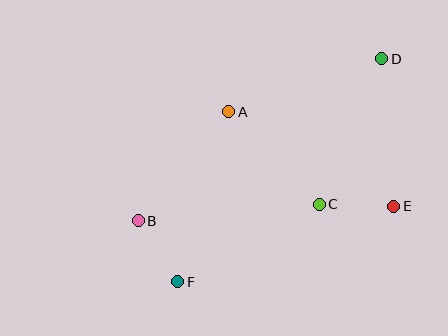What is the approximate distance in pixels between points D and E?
The distance between D and E is approximately 148 pixels.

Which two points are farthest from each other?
Points D and F are farthest from each other.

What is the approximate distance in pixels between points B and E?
The distance between B and E is approximately 256 pixels.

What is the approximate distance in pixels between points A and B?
The distance between A and B is approximately 142 pixels.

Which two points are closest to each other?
Points B and F are closest to each other.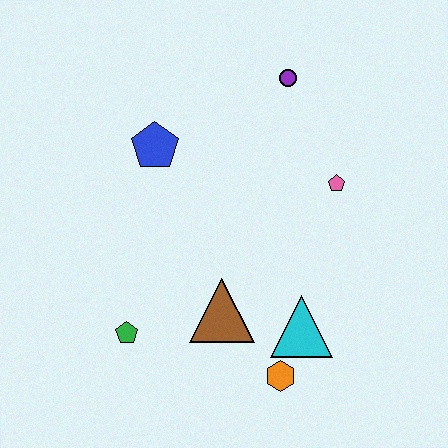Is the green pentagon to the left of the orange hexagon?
Yes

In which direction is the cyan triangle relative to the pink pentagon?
The cyan triangle is below the pink pentagon.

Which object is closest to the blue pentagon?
The purple circle is closest to the blue pentagon.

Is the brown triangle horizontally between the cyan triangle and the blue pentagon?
Yes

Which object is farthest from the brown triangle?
The purple circle is farthest from the brown triangle.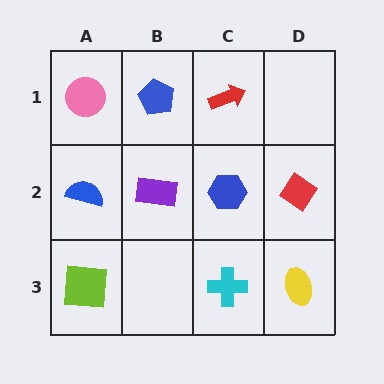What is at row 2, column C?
A blue hexagon.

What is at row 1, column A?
A pink circle.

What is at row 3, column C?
A cyan cross.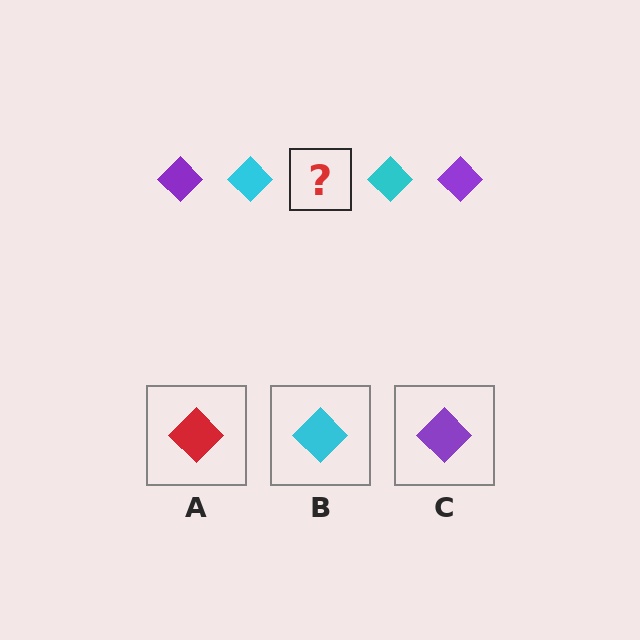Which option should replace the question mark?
Option C.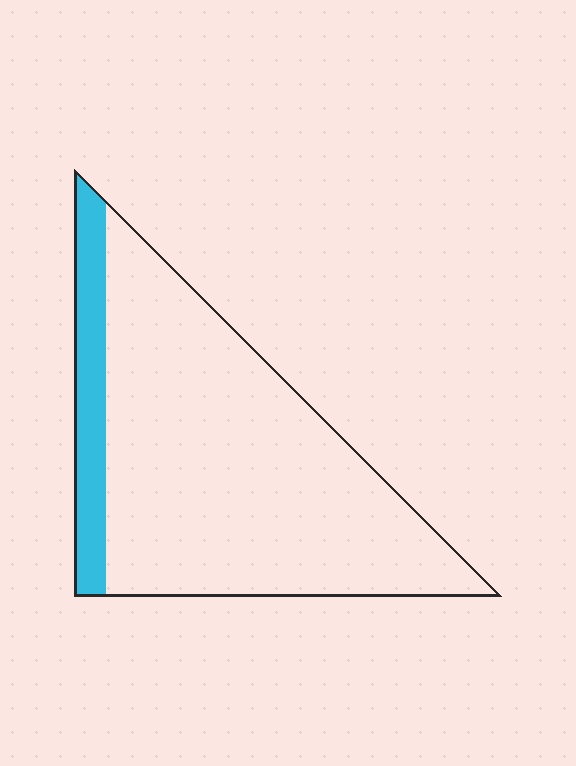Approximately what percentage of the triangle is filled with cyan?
Approximately 15%.